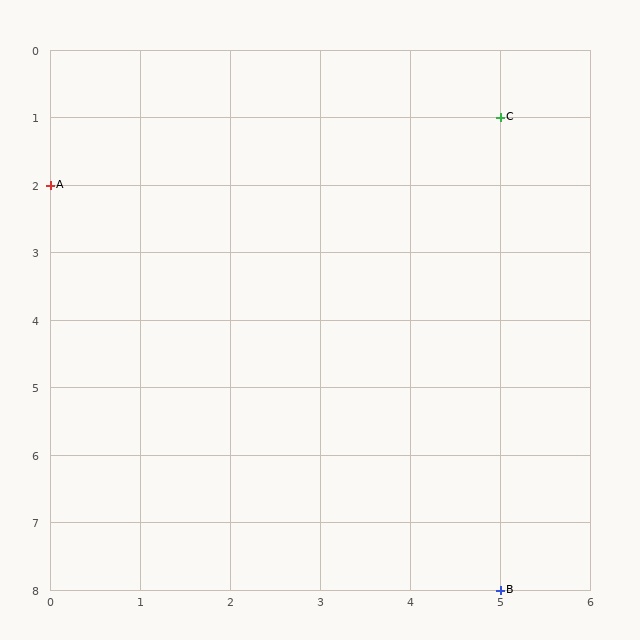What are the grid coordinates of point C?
Point C is at grid coordinates (5, 1).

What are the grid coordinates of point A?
Point A is at grid coordinates (0, 2).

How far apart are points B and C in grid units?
Points B and C are 7 rows apart.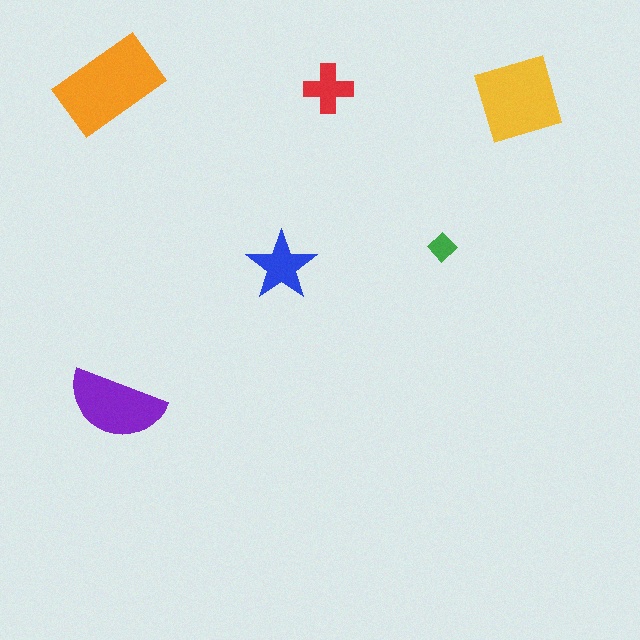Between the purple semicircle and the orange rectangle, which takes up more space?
The orange rectangle.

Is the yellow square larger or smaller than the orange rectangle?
Smaller.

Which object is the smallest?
The green diamond.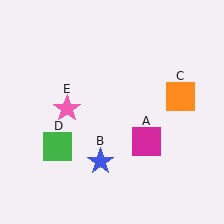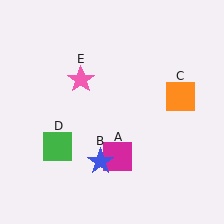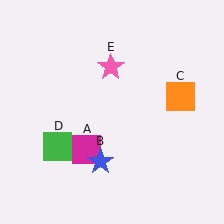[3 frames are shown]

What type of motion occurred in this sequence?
The magenta square (object A), pink star (object E) rotated clockwise around the center of the scene.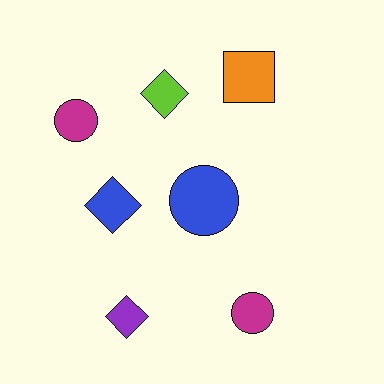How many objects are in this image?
There are 7 objects.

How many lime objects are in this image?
There is 1 lime object.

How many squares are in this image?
There is 1 square.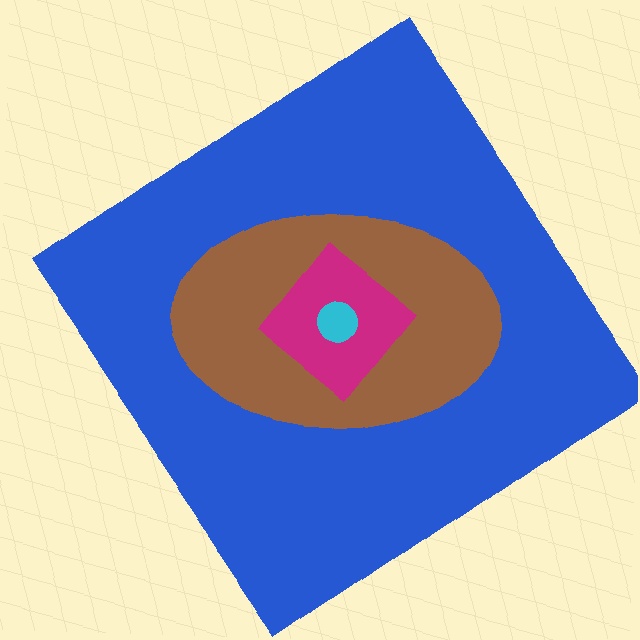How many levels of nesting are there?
4.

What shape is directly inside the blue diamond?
The brown ellipse.